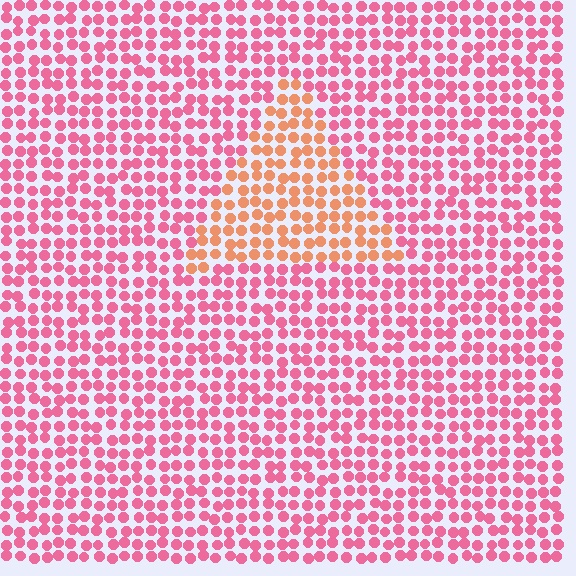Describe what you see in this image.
The image is filled with small pink elements in a uniform arrangement. A triangle-shaped region is visible where the elements are tinted to a slightly different hue, forming a subtle color boundary.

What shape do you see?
I see a triangle.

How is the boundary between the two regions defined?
The boundary is defined purely by a slight shift in hue (about 40 degrees). Spacing, size, and orientation are identical on both sides.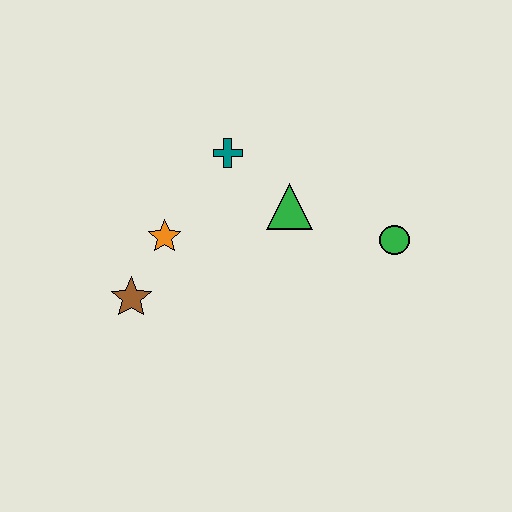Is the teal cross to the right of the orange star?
Yes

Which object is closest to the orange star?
The brown star is closest to the orange star.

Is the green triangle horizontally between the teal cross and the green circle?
Yes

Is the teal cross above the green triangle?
Yes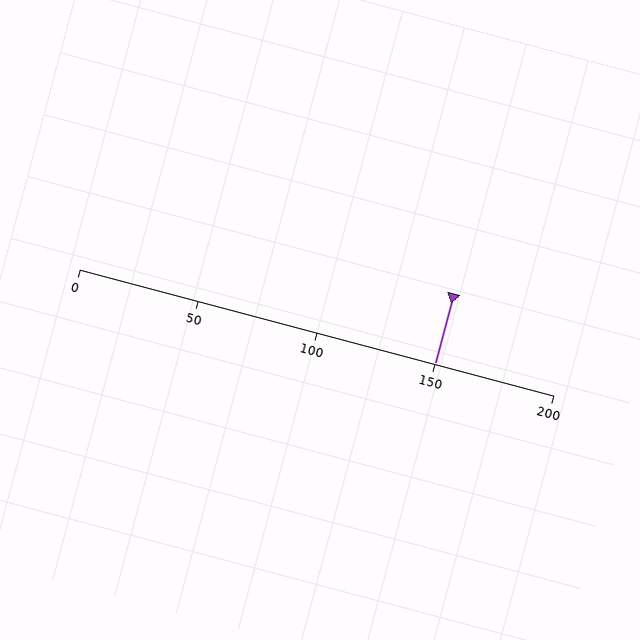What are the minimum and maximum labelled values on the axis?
The axis runs from 0 to 200.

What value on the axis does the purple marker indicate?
The marker indicates approximately 150.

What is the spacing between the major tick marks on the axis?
The major ticks are spaced 50 apart.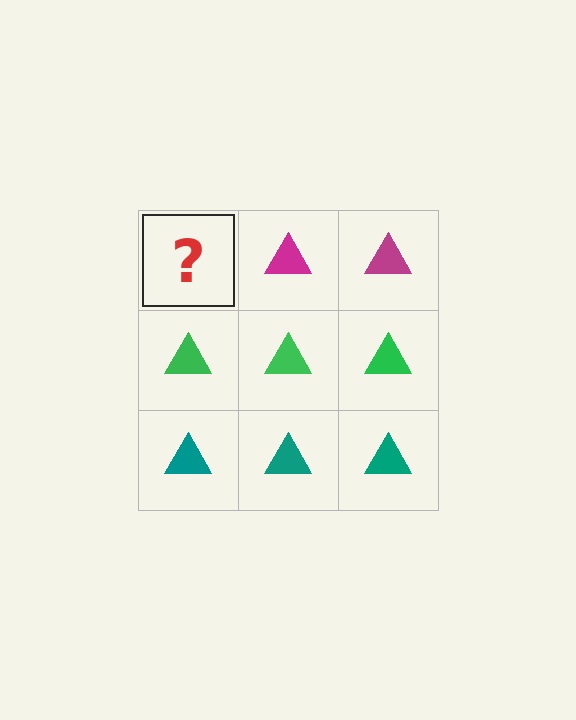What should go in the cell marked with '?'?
The missing cell should contain a magenta triangle.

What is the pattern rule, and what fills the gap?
The rule is that each row has a consistent color. The gap should be filled with a magenta triangle.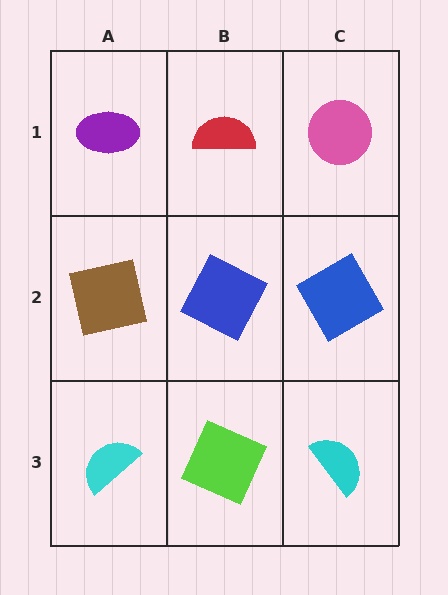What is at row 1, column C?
A pink circle.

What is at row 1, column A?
A purple ellipse.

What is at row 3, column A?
A cyan semicircle.